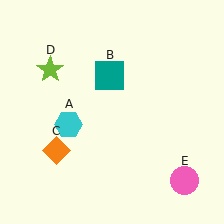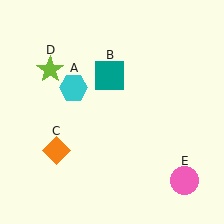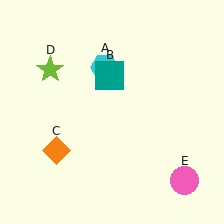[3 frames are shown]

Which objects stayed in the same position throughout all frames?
Teal square (object B) and orange diamond (object C) and lime star (object D) and pink circle (object E) remained stationary.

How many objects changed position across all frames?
1 object changed position: cyan hexagon (object A).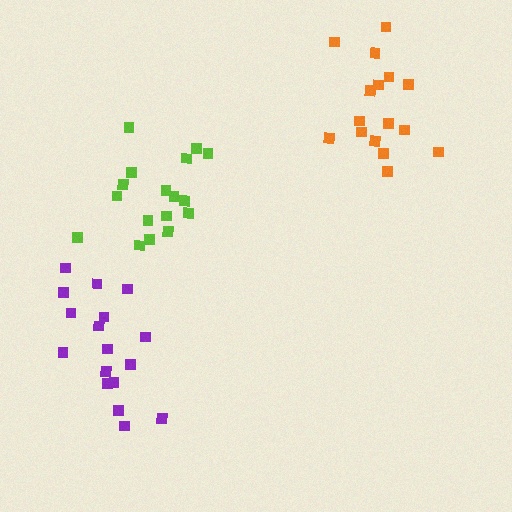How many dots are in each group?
Group 1: 17 dots, Group 2: 17 dots, Group 3: 16 dots (50 total).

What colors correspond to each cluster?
The clusters are colored: lime, purple, orange.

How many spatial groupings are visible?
There are 3 spatial groupings.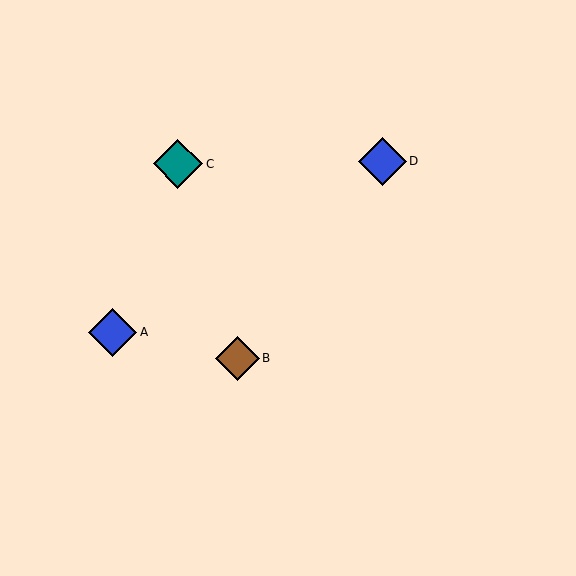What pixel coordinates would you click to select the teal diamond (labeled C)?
Click at (178, 164) to select the teal diamond C.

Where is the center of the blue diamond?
The center of the blue diamond is at (113, 332).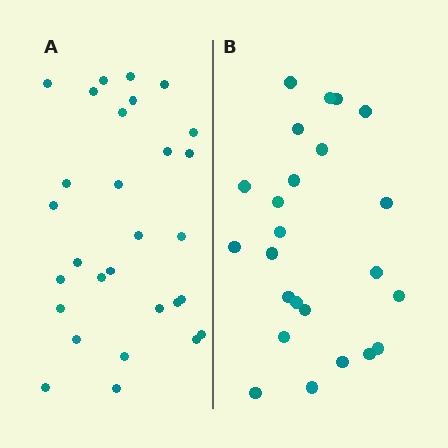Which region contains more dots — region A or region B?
Region A (the left region) has more dots.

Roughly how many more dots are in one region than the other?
Region A has about 5 more dots than region B.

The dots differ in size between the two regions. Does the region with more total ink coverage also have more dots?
No. Region B has more total ink coverage because its dots are larger, but region A actually contains more individual dots. Total area can be misleading — the number of items is what matters here.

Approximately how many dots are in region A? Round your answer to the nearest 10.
About 30 dots. (The exact count is 29, which rounds to 30.)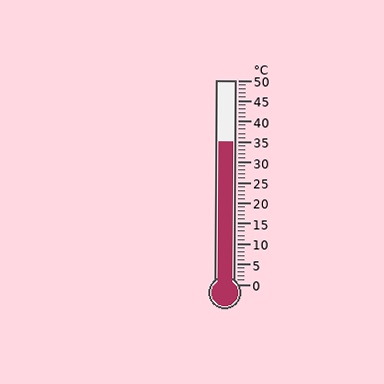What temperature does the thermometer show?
The thermometer shows approximately 35°C.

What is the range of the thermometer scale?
The thermometer scale ranges from 0°C to 50°C.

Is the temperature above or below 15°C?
The temperature is above 15°C.